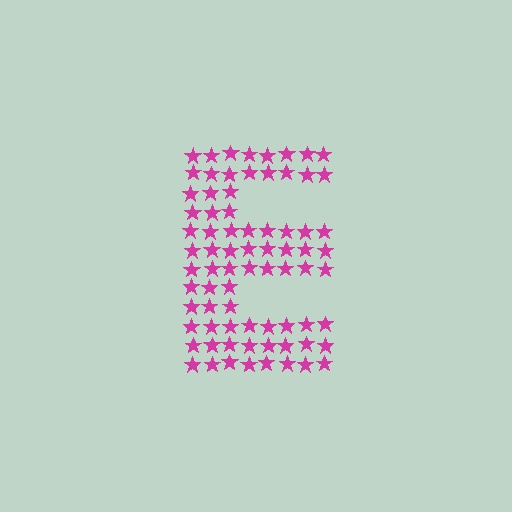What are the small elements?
The small elements are stars.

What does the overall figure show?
The overall figure shows the letter E.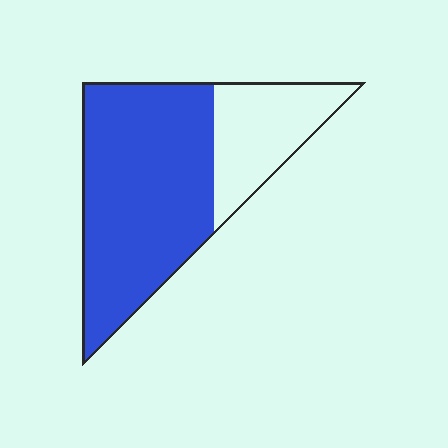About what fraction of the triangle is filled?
About three quarters (3/4).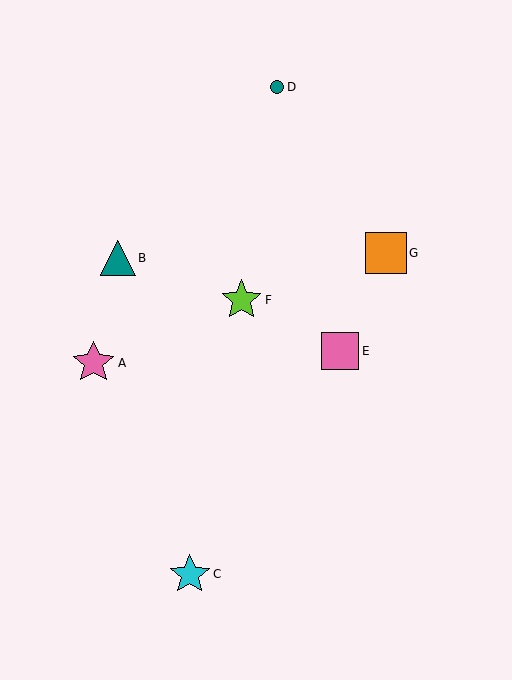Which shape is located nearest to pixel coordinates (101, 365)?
The pink star (labeled A) at (94, 363) is nearest to that location.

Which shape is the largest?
The pink star (labeled A) is the largest.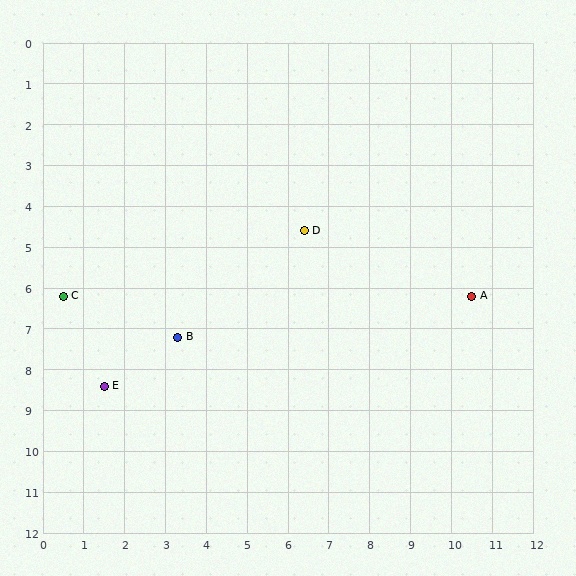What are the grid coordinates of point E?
Point E is at approximately (1.5, 8.4).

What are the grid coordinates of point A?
Point A is at approximately (10.5, 6.2).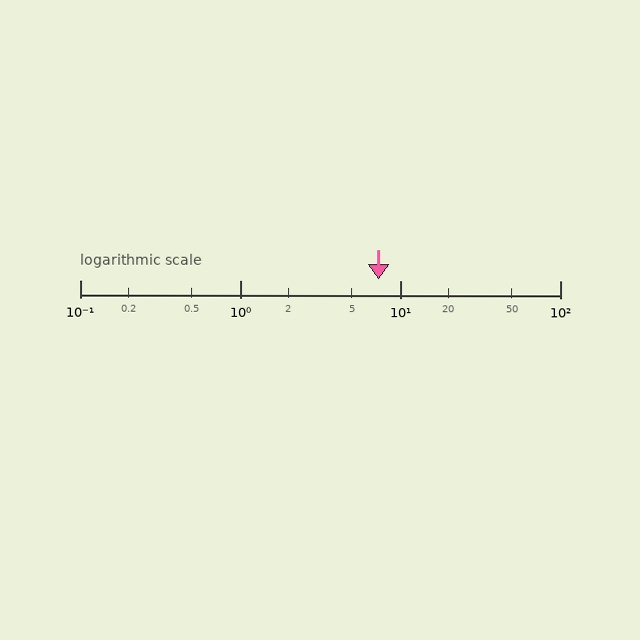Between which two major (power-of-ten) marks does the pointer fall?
The pointer is between 1 and 10.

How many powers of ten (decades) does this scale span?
The scale spans 3 decades, from 0.1 to 100.